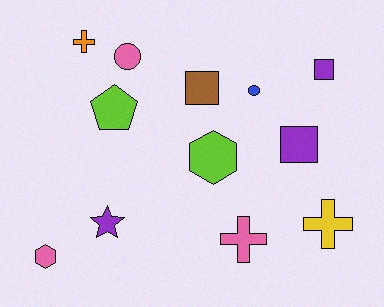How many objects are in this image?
There are 12 objects.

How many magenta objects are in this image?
There are no magenta objects.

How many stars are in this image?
There is 1 star.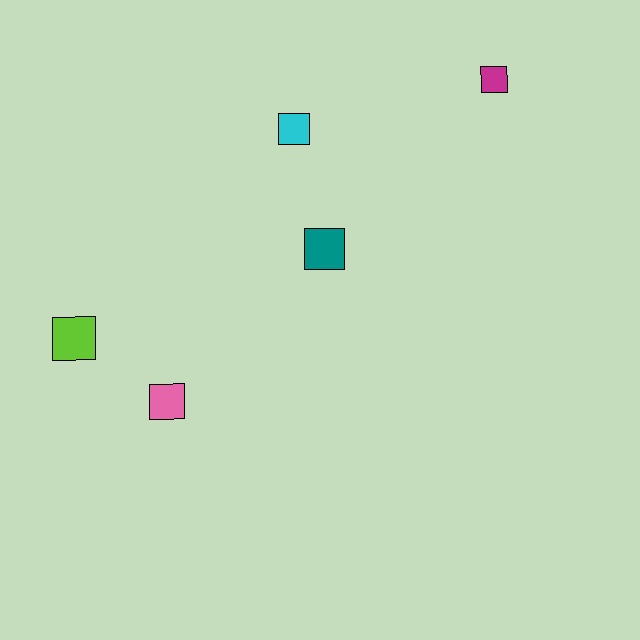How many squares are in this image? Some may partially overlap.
There are 5 squares.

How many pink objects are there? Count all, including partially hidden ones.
There is 1 pink object.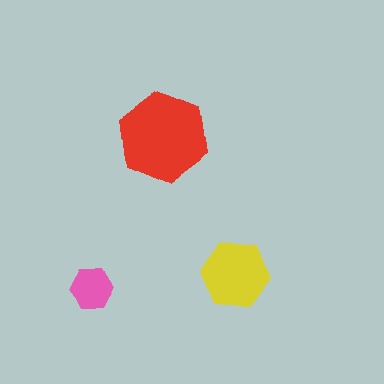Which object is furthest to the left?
The pink hexagon is leftmost.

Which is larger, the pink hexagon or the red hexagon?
The red one.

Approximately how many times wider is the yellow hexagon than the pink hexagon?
About 1.5 times wider.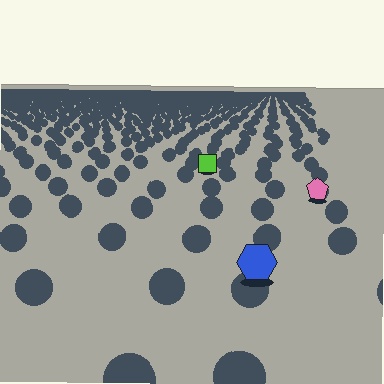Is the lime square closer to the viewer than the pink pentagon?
No. The pink pentagon is closer — you can tell from the texture gradient: the ground texture is coarser near it.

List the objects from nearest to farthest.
From nearest to farthest: the blue hexagon, the pink pentagon, the lime square.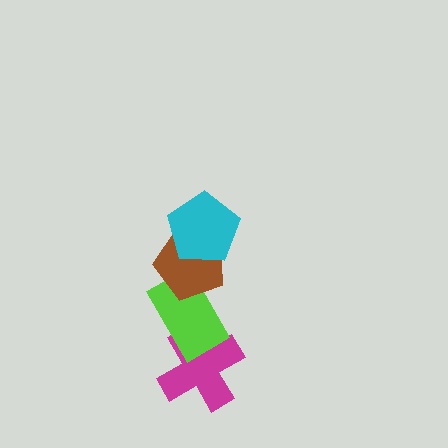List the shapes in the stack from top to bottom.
From top to bottom: the cyan pentagon, the brown pentagon, the lime rectangle, the magenta cross.